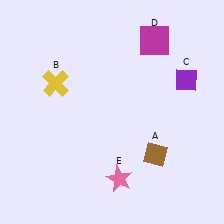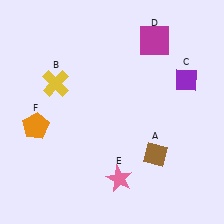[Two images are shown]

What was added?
An orange pentagon (F) was added in Image 2.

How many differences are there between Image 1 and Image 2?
There is 1 difference between the two images.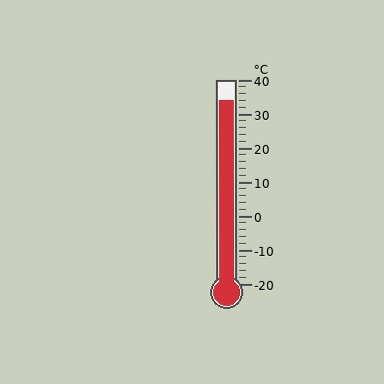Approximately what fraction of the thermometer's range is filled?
The thermometer is filled to approximately 90% of its range.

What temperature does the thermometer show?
The thermometer shows approximately 34°C.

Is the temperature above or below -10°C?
The temperature is above -10°C.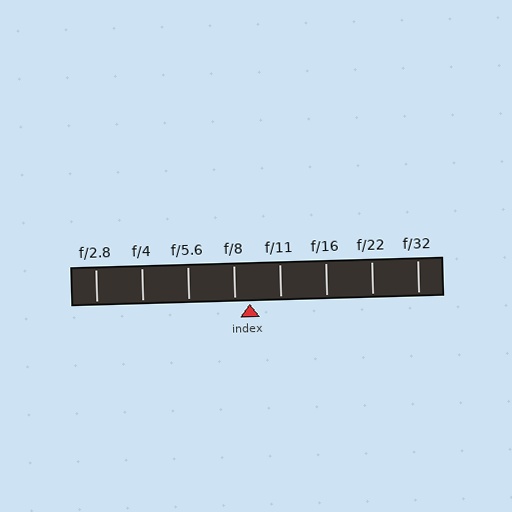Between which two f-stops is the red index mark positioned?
The index mark is between f/8 and f/11.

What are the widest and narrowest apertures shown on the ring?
The widest aperture shown is f/2.8 and the narrowest is f/32.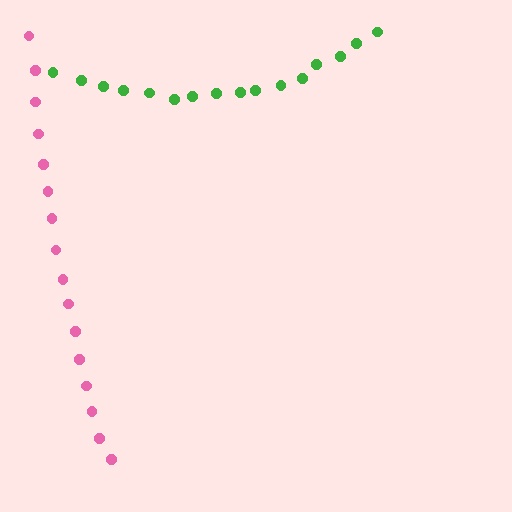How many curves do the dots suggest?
There are 2 distinct paths.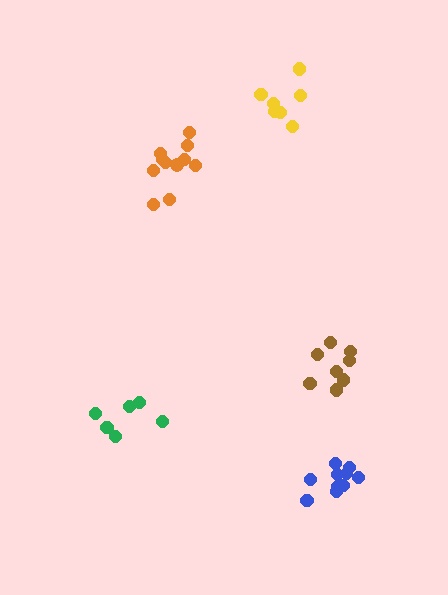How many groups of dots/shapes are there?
There are 5 groups.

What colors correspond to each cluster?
The clusters are colored: green, yellow, blue, brown, orange.